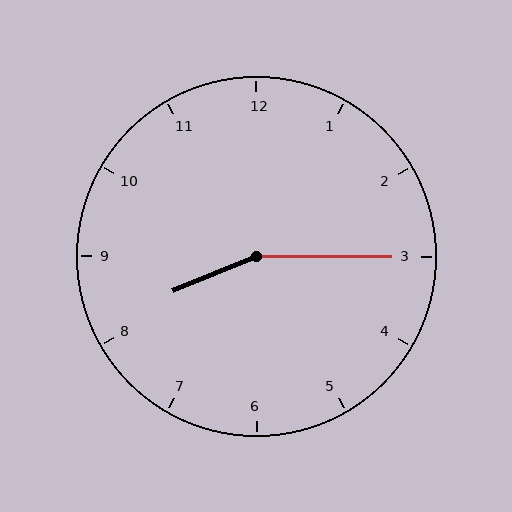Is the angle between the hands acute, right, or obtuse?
It is obtuse.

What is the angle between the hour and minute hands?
Approximately 158 degrees.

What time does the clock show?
8:15.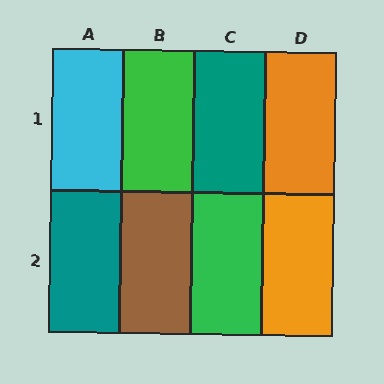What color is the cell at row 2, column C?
Green.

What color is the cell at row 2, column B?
Brown.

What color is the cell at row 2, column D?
Orange.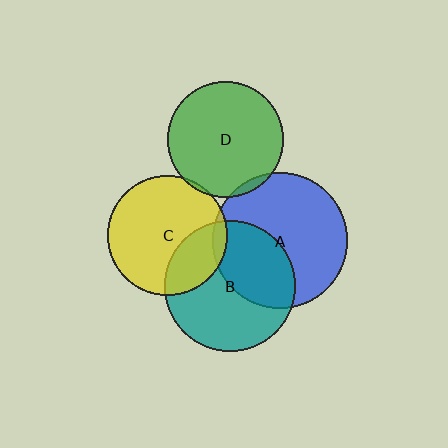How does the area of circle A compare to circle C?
Approximately 1.3 times.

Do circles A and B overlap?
Yes.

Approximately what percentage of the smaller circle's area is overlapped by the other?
Approximately 40%.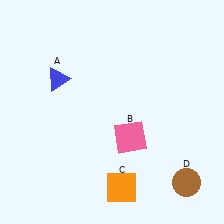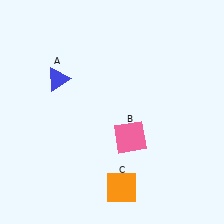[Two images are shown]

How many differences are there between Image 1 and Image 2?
There is 1 difference between the two images.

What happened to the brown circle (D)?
The brown circle (D) was removed in Image 2. It was in the bottom-right area of Image 1.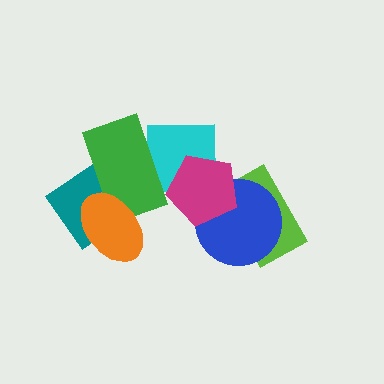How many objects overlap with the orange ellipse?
2 objects overlap with the orange ellipse.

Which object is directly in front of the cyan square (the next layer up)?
The green rectangle is directly in front of the cyan square.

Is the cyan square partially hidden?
Yes, it is partially covered by another shape.